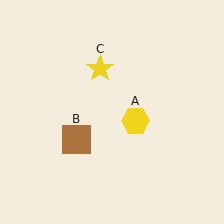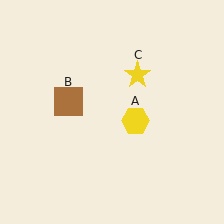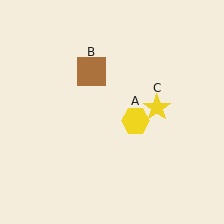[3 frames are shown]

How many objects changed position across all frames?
2 objects changed position: brown square (object B), yellow star (object C).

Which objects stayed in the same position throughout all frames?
Yellow hexagon (object A) remained stationary.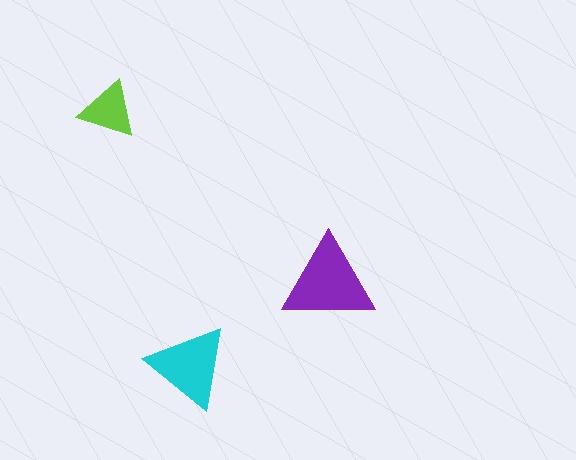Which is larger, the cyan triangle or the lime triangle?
The cyan one.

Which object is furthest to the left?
The lime triangle is leftmost.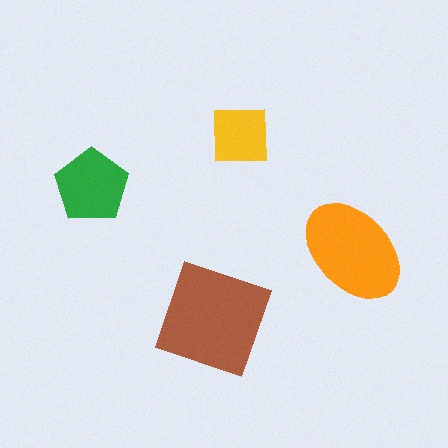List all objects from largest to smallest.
The brown square, the orange ellipse, the green pentagon, the yellow square.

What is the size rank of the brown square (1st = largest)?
1st.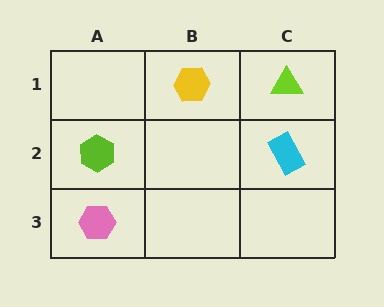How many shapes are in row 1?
2 shapes.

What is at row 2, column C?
A cyan rectangle.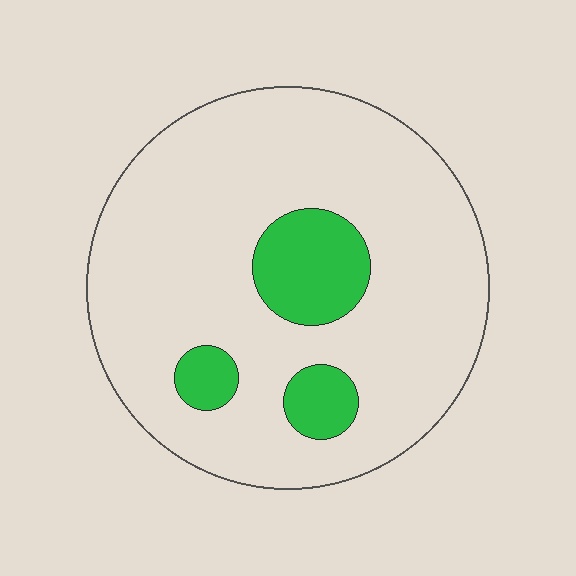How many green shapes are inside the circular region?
3.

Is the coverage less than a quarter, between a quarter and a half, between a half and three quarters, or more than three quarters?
Less than a quarter.